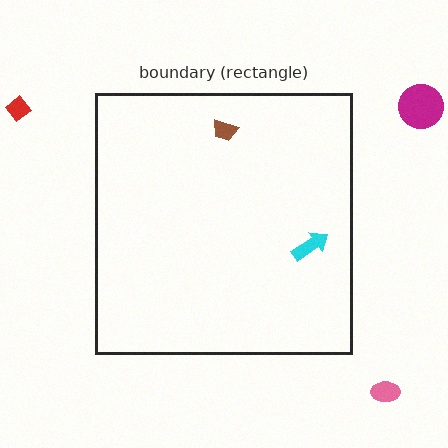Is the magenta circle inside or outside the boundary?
Outside.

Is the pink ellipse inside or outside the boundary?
Outside.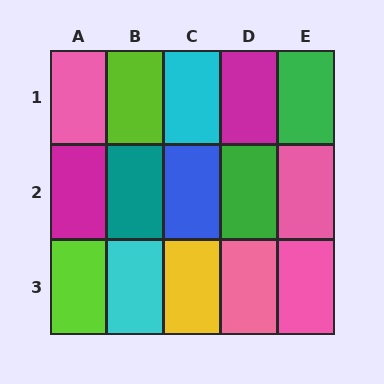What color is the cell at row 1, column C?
Cyan.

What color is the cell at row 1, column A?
Pink.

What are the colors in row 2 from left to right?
Magenta, teal, blue, green, pink.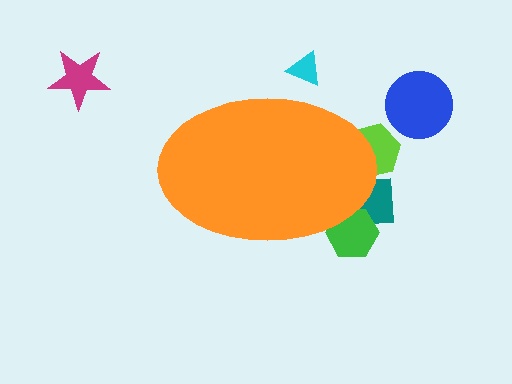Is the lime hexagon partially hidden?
Yes, the lime hexagon is partially hidden behind the orange ellipse.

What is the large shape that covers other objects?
An orange ellipse.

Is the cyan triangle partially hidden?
Yes, the cyan triangle is partially hidden behind the orange ellipse.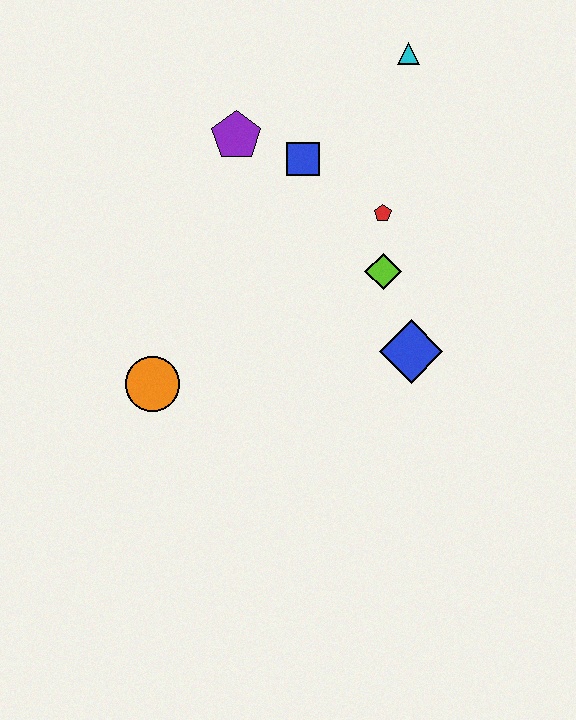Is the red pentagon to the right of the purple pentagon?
Yes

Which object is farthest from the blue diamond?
The cyan triangle is farthest from the blue diamond.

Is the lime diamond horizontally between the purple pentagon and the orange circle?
No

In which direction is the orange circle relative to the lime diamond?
The orange circle is to the left of the lime diamond.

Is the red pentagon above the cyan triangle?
No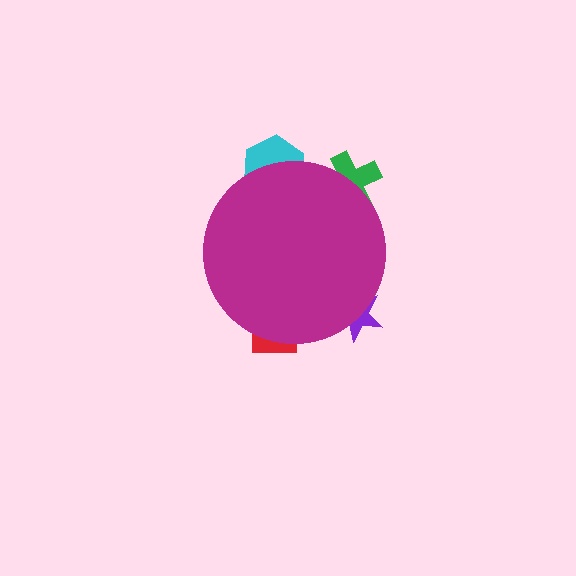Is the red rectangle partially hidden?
Yes, the red rectangle is partially hidden behind the magenta circle.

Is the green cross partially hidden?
Yes, the green cross is partially hidden behind the magenta circle.